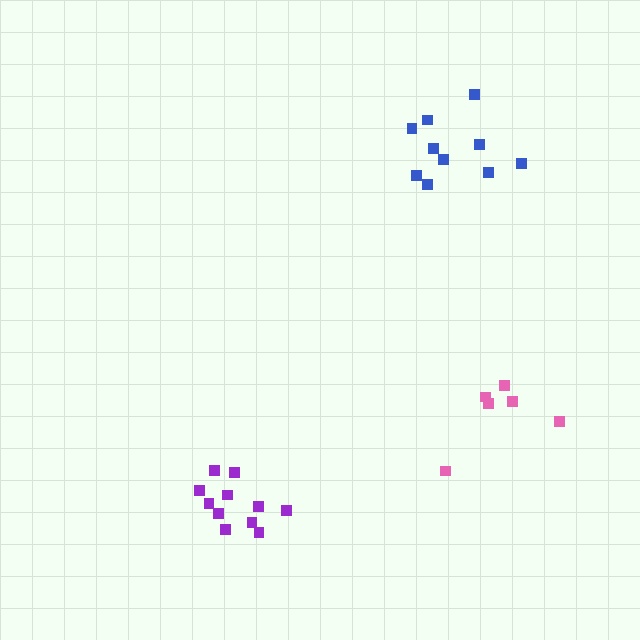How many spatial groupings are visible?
There are 3 spatial groupings.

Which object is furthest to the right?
The pink cluster is rightmost.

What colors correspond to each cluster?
The clusters are colored: purple, pink, blue.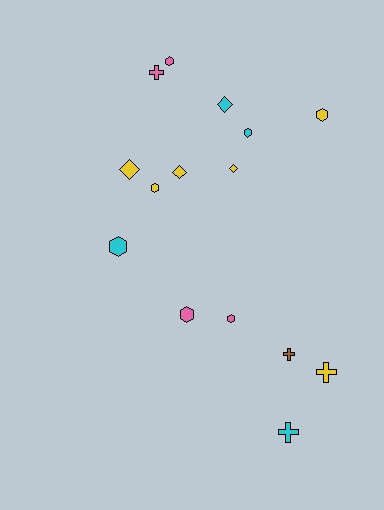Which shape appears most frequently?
Hexagon, with 7 objects.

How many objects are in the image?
There are 15 objects.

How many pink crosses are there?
There is 1 pink cross.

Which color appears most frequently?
Yellow, with 6 objects.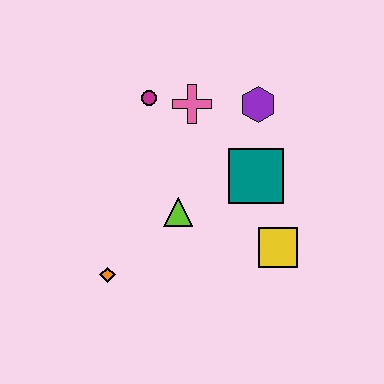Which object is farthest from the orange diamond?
The purple hexagon is farthest from the orange diamond.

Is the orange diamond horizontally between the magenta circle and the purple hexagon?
No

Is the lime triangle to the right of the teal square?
No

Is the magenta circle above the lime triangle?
Yes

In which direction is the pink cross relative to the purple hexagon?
The pink cross is to the left of the purple hexagon.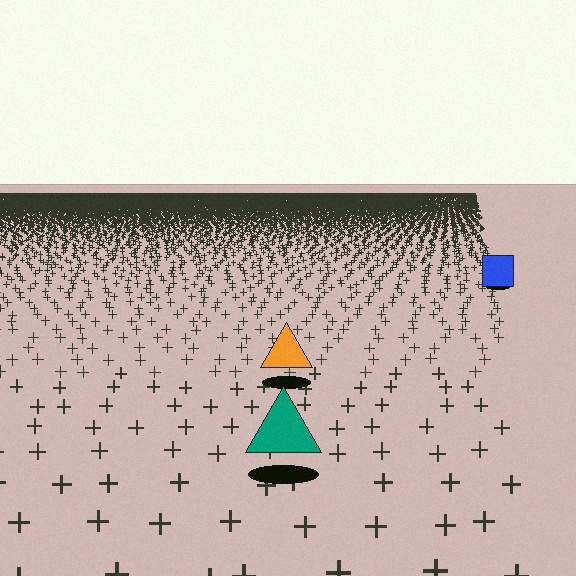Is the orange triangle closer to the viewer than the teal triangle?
No. The teal triangle is closer — you can tell from the texture gradient: the ground texture is coarser near it.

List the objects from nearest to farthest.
From nearest to farthest: the teal triangle, the orange triangle, the blue square.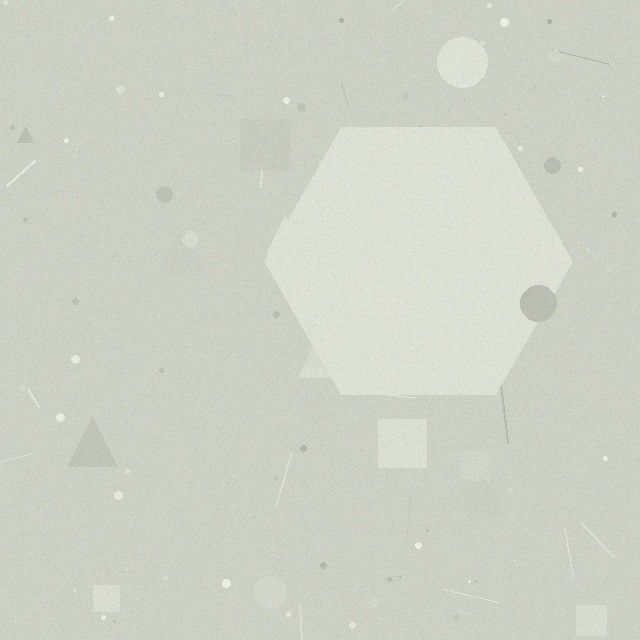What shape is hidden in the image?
A hexagon is hidden in the image.